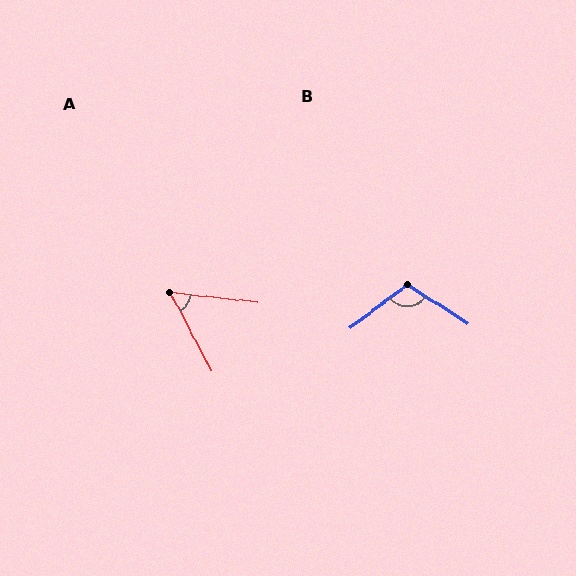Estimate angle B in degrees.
Approximately 110 degrees.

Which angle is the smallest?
A, at approximately 56 degrees.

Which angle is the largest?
B, at approximately 110 degrees.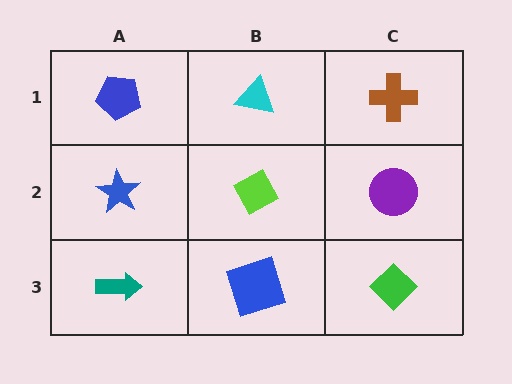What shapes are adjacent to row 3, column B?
A lime diamond (row 2, column B), a teal arrow (row 3, column A), a green diamond (row 3, column C).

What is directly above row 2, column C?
A brown cross.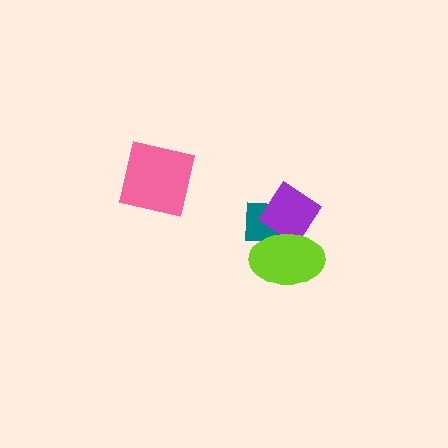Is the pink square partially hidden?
No, no other shape covers it.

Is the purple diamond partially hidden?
Yes, it is partially covered by another shape.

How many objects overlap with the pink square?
0 objects overlap with the pink square.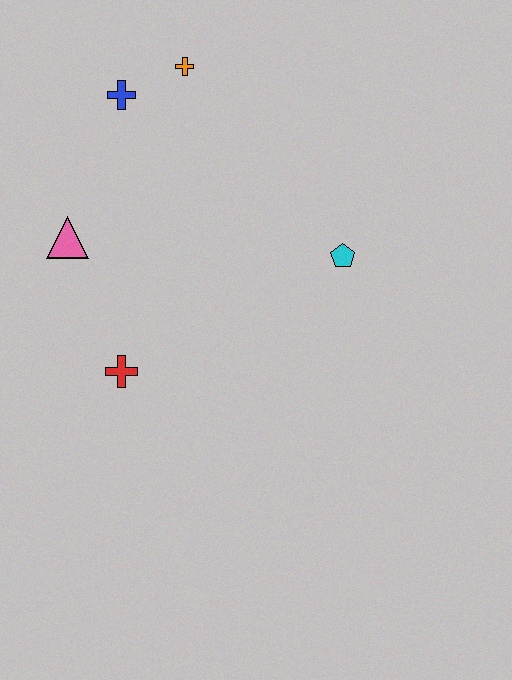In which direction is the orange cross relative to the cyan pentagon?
The orange cross is above the cyan pentagon.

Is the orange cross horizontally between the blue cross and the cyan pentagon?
Yes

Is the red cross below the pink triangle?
Yes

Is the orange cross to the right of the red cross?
Yes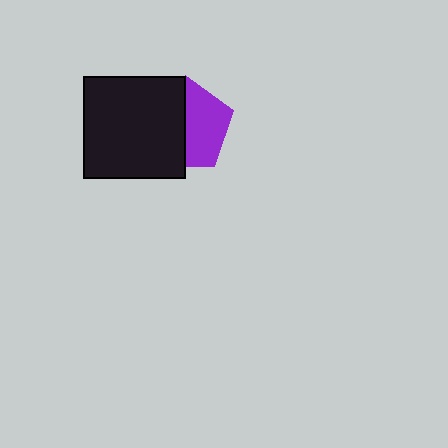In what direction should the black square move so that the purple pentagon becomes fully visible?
The black square should move left. That is the shortest direction to clear the overlap and leave the purple pentagon fully visible.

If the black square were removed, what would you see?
You would see the complete purple pentagon.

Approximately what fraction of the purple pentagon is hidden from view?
Roughly 50% of the purple pentagon is hidden behind the black square.